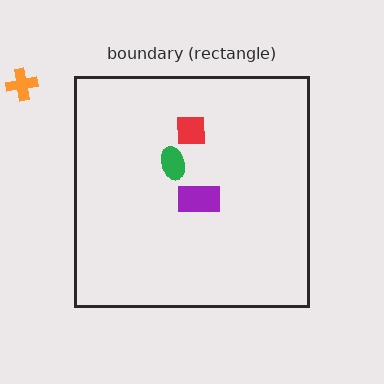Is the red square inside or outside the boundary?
Inside.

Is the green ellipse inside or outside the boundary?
Inside.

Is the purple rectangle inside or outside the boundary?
Inside.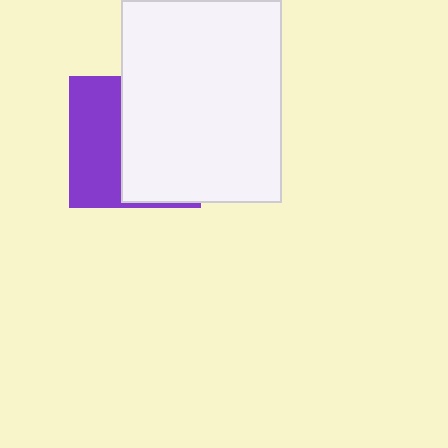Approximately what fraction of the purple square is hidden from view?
Roughly 59% of the purple square is hidden behind the white rectangle.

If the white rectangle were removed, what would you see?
You would see the complete purple square.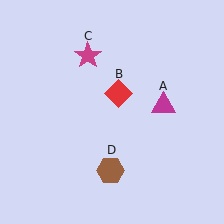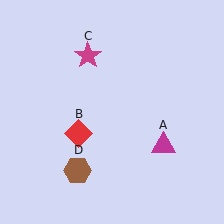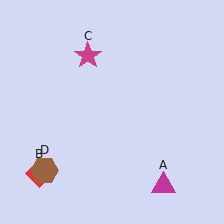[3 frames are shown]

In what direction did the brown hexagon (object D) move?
The brown hexagon (object D) moved left.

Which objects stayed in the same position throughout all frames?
Magenta star (object C) remained stationary.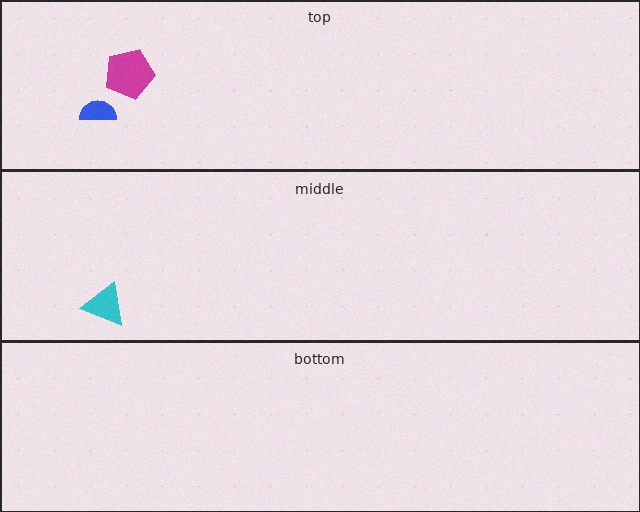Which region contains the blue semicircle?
The top region.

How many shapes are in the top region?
2.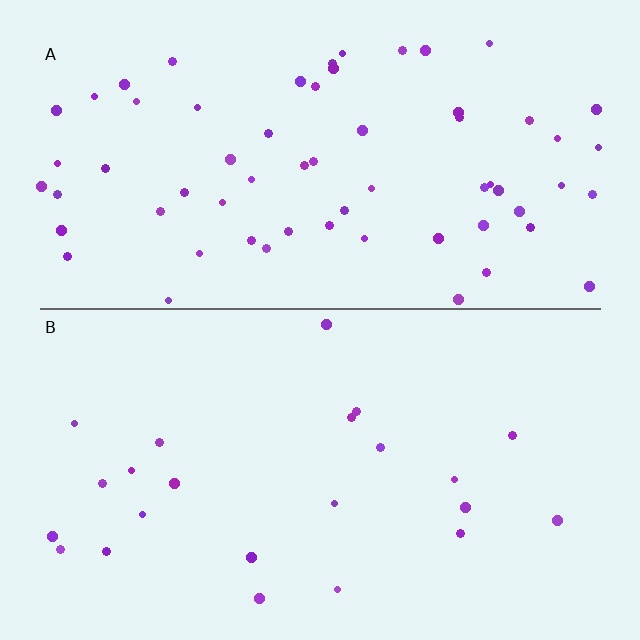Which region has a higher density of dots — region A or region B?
A (the top).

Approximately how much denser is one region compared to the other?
Approximately 2.8× — region A over region B.